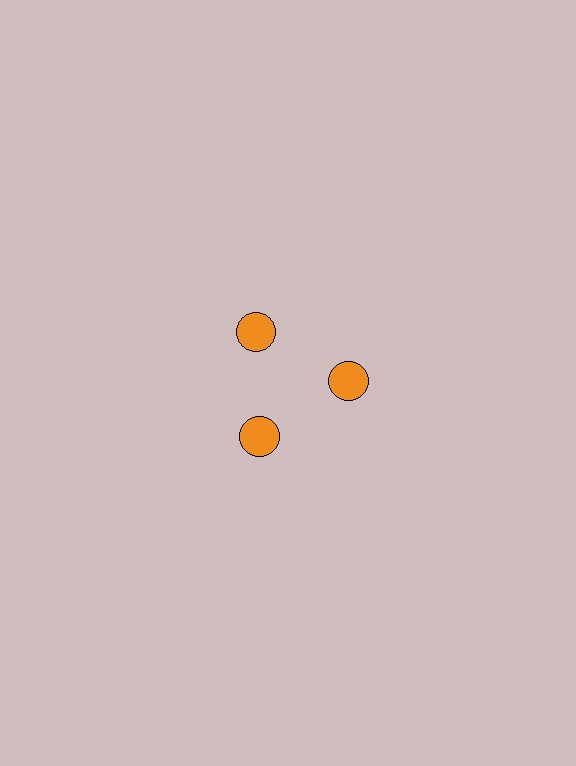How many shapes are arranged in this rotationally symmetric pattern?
There are 3 shapes, arranged in 3 groups of 1.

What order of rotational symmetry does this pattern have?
This pattern has 3-fold rotational symmetry.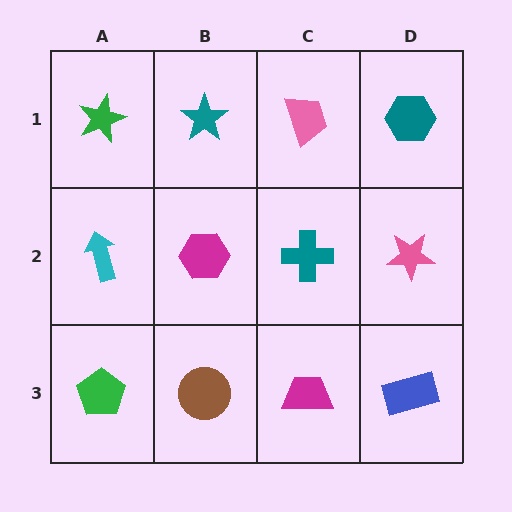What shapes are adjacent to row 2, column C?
A pink trapezoid (row 1, column C), a magenta trapezoid (row 3, column C), a magenta hexagon (row 2, column B), a pink star (row 2, column D).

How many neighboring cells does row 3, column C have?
3.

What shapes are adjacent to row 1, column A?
A cyan arrow (row 2, column A), a teal star (row 1, column B).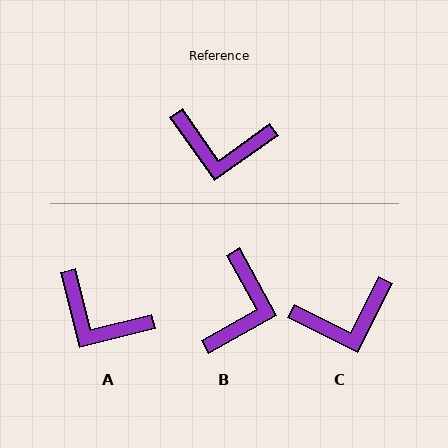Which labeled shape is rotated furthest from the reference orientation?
B, about 84 degrees away.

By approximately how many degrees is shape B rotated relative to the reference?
Approximately 84 degrees counter-clockwise.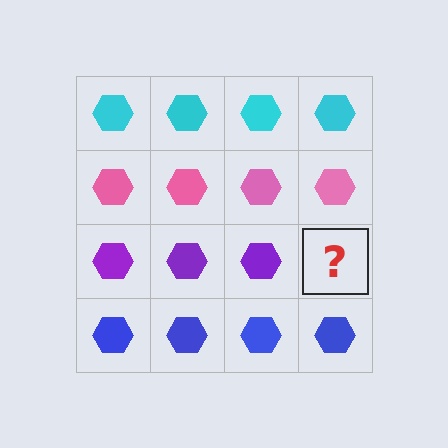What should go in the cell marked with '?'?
The missing cell should contain a purple hexagon.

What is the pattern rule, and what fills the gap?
The rule is that each row has a consistent color. The gap should be filled with a purple hexagon.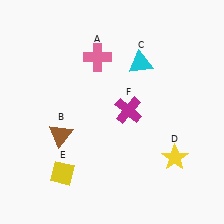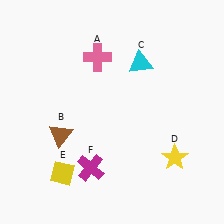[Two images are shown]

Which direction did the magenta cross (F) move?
The magenta cross (F) moved down.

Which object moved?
The magenta cross (F) moved down.